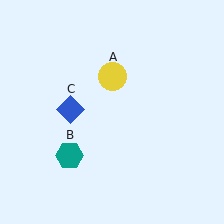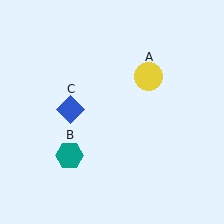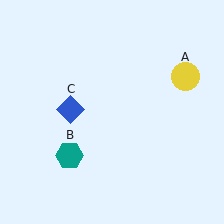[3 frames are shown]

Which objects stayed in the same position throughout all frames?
Teal hexagon (object B) and blue diamond (object C) remained stationary.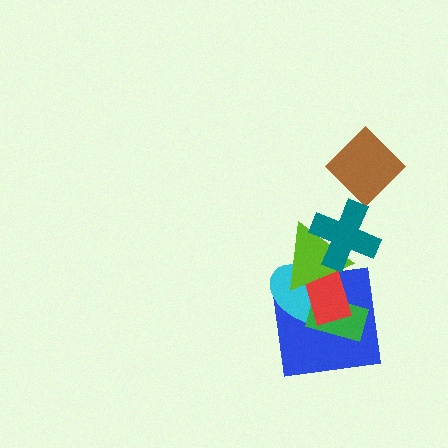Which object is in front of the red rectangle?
The lime triangle is in front of the red rectangle.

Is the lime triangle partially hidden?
Yes, it is partially covered by another shape.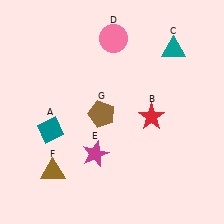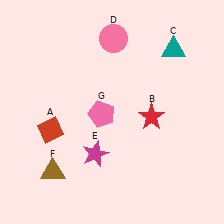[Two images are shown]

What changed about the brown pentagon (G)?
In Image 1, G is brown. In Image 2, it changed to pink.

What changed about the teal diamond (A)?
In Image 1, A is teal. In Image 2, it changed to red.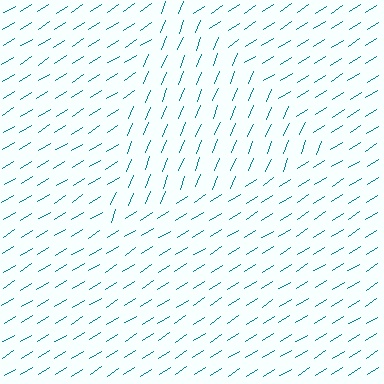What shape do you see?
I see a triangle.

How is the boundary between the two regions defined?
The boundary is defined purely by a change in line orientation (approximately 36 degrees difference). All lines are the same color and thickness.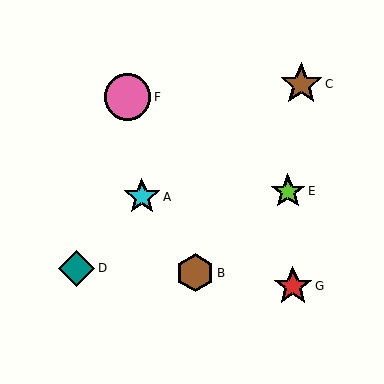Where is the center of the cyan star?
The center of the cyan star is at (142, 197).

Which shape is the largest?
The pink circle (labeled F) is the largest.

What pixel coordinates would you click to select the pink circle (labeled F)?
Click at (127, 97) to select the pink circle F.